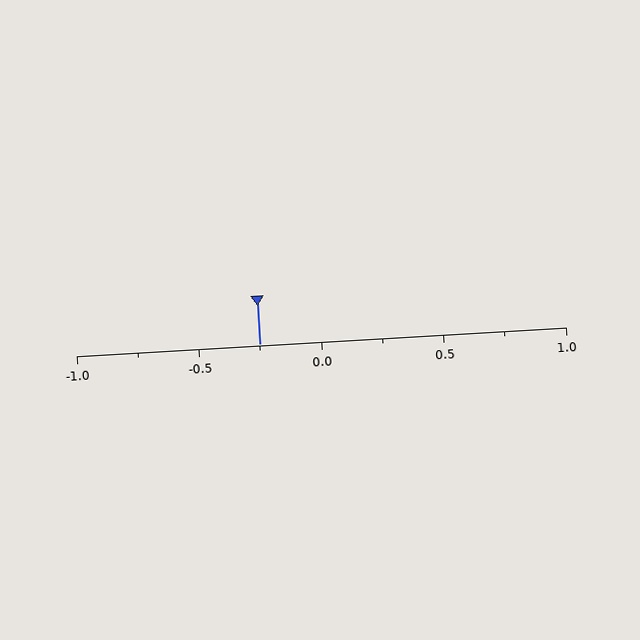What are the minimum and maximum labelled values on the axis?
The axis runs from -1.0 to 1.0.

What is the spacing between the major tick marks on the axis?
The major ticks are spaced 0.5 apart.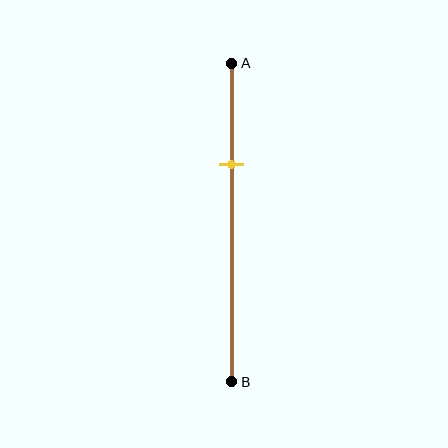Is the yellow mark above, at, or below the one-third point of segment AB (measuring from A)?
The yellow mark is approximately at the one-third point of segment AB.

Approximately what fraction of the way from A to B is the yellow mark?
The yellow mark is approximately 30% of the way from A to B.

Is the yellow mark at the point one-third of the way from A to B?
Yes, the mark is approximately at the one-third point.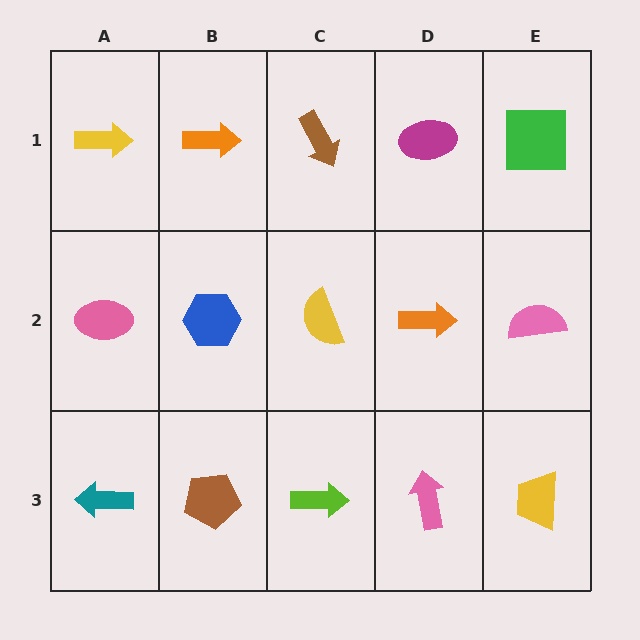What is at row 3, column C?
A lime arrow.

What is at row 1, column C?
A brown arrow.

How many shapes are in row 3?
5 shapes.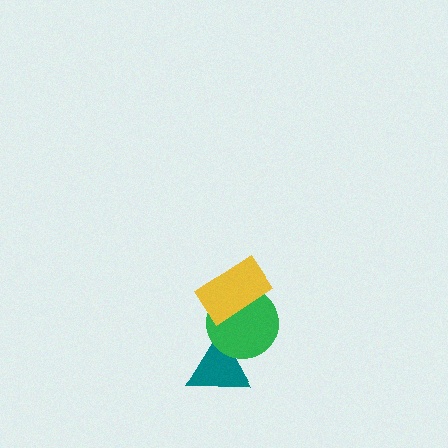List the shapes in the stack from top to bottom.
From top to bottom: the yellow rectangle, the green circle, the teal triangle.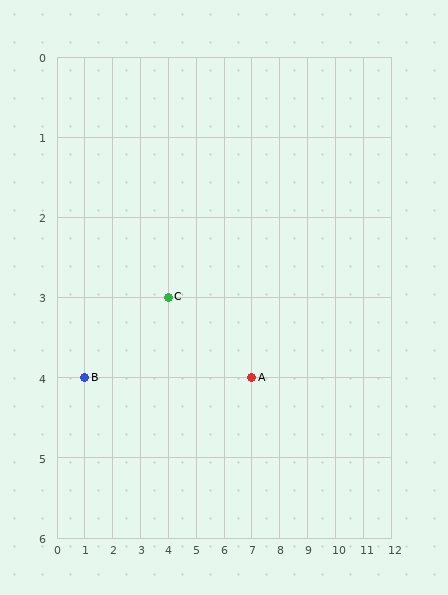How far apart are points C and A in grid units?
Points C and A are 3 columns and 1 row apart (about 3.2 grid units diagonally).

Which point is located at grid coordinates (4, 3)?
Point C is at (4, 3).